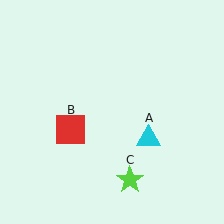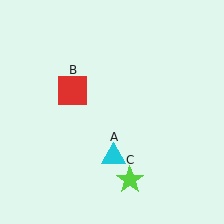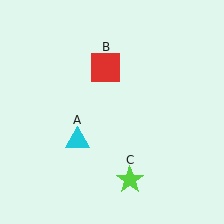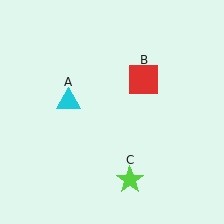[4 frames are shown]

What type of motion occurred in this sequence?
The cyan triangle (object A), red square (object B) rotated clockwise around the center of the scene.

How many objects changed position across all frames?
2 objects changed position: cyan triangle (object A), red square (object B).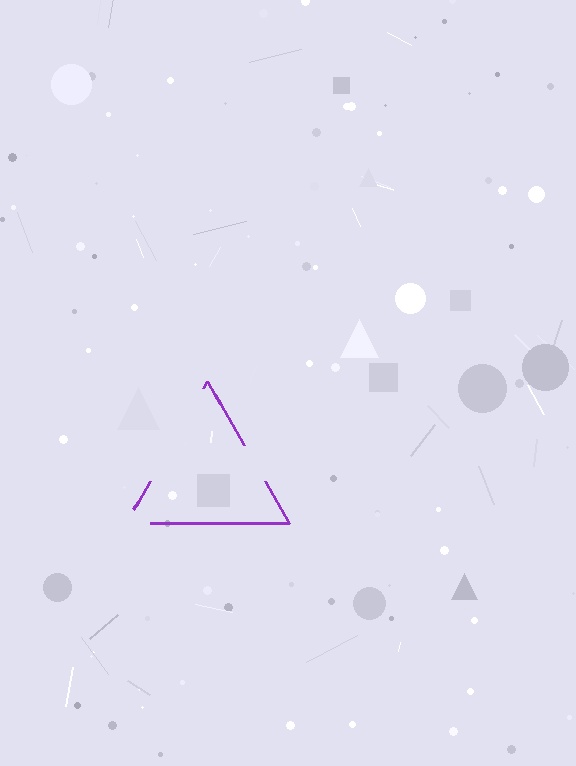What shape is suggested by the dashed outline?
The dashed outline suggests a triangle.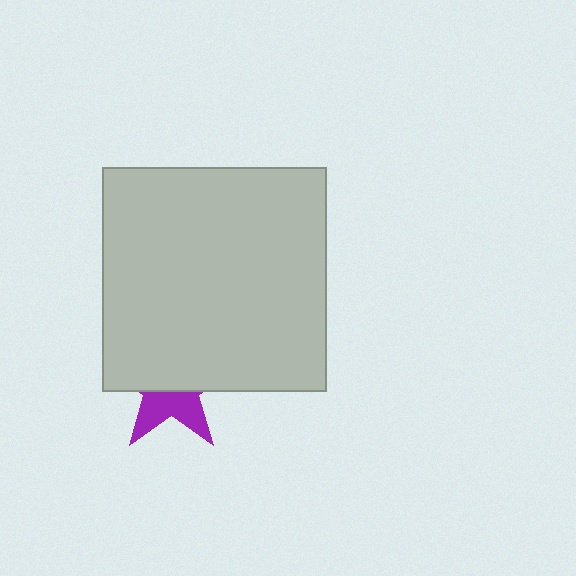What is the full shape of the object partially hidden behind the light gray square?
The partially hidden object is a purple star.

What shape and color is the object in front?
The object in front is a light gray square.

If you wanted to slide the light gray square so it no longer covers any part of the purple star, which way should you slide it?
Slide it up — that is the most direct way to separate the two shapes.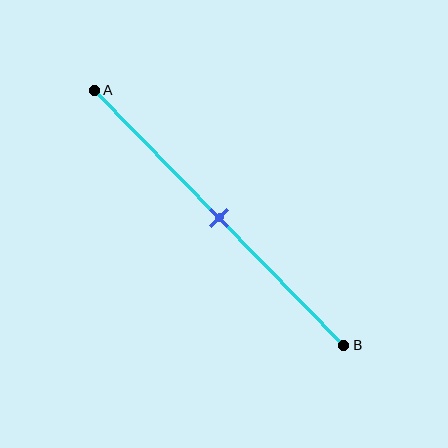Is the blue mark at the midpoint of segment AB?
Yes, the mark is approximately at the midpoint.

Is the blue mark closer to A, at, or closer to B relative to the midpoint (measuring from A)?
The blue mark is approximately at the midpoint of segment AB.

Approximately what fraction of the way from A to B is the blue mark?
The blue mark is approximately 50% of the way from A to B.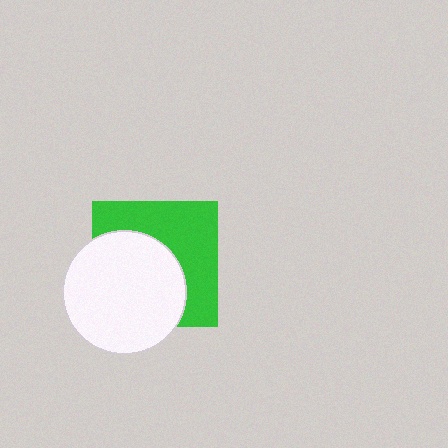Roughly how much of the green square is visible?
About half of it is visible (roughly 48%).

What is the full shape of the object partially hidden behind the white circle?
The partially hidden object is a green square.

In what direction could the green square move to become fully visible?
The green square could move toward the upper-right. That would shift it out from behind the white circle entirely.